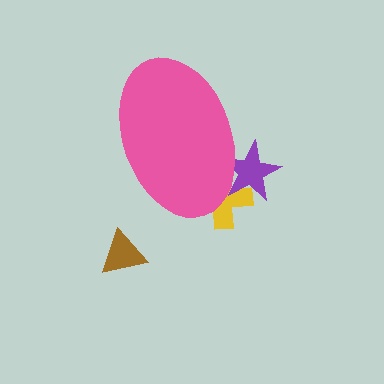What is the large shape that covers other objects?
A pink ellipse.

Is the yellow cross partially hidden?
Yes, the yellow cross is partially hidden behind the pink ellipse.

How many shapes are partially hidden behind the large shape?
2 shapes are partially hidden.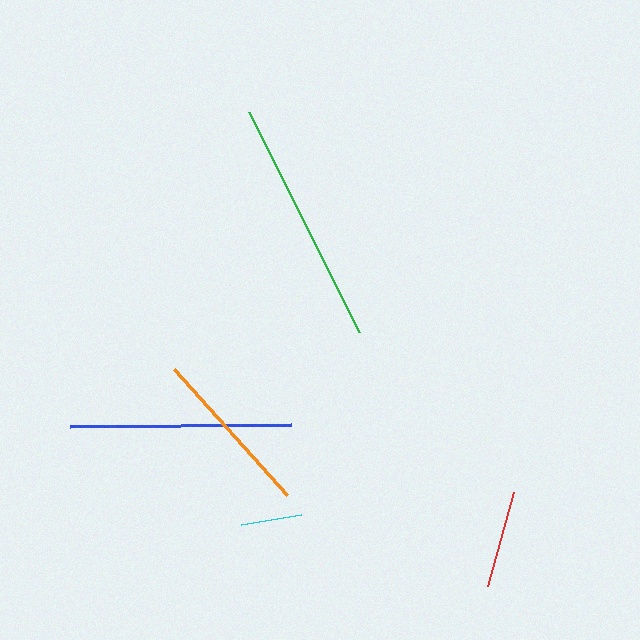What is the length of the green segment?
The green segment is approximately 245 pixels long.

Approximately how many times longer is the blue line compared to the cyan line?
The blue line is approximately 3.6 times the length of the cyan line.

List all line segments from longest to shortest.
From longest to shortest: green, blue, orange, red, cyan.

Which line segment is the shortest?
The cyan line is the shortest at approximately 61 pixels.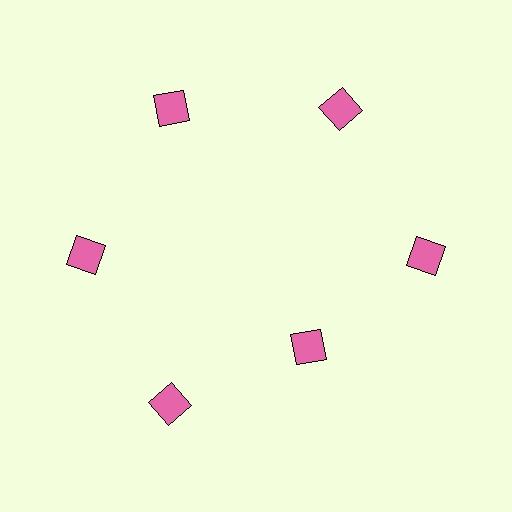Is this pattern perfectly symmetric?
No. The 6 pink squares are arranged in a ring, but one element near the 5 o'clock position is pulled inward toward the center, breaking the 6-fold rotational symmetry.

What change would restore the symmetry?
The symmetry would be restored by moving it outward, back onto the ring so that all 6 squares sit at equal angles and equal distance from the center.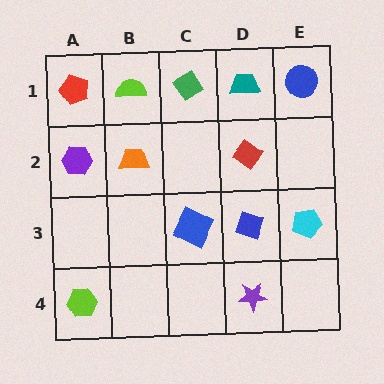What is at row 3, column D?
A blue diamond.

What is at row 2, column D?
A red diamond.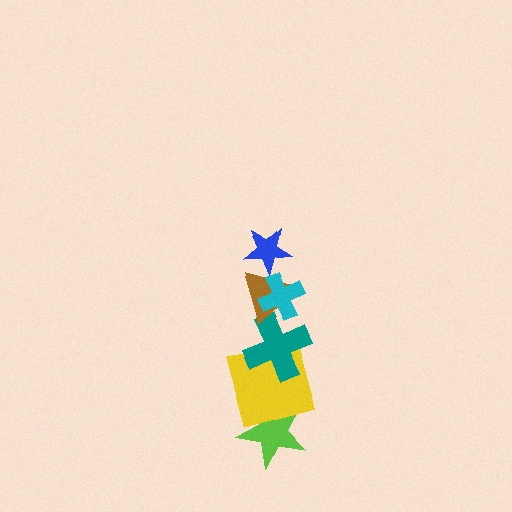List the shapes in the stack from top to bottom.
From top to bottom: the blue star, the cyan cross, the brown triangle, the teal cross, the yellow square, the lime star.